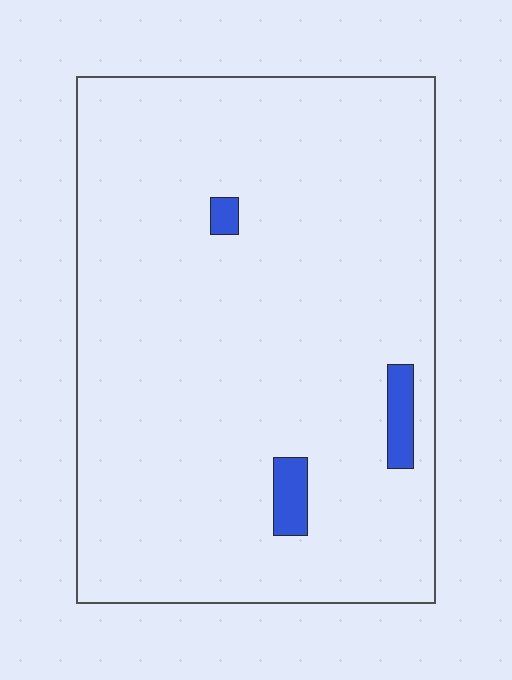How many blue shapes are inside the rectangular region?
3.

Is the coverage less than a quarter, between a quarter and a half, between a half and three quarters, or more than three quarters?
Less than a quarter.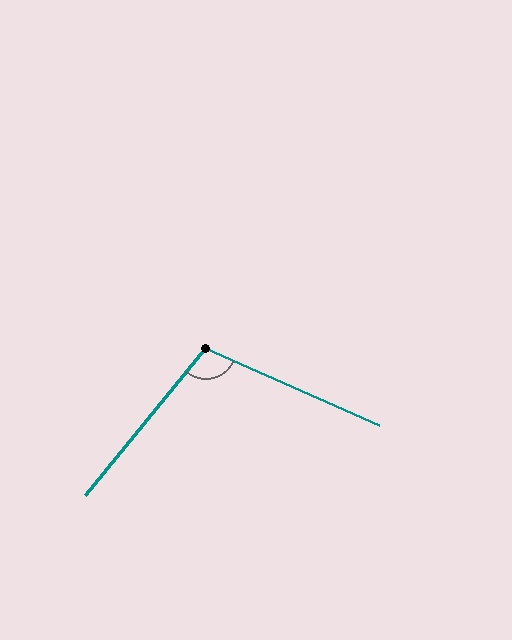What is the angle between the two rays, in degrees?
Approximately 106 degrees.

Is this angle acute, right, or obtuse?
It is obtuse.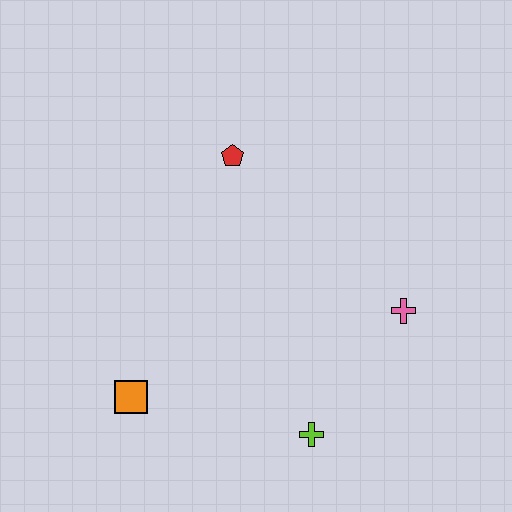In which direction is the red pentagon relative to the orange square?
The red pentagon is above the orange square.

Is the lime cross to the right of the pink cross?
No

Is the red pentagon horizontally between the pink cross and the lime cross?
No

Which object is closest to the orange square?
The lime cross is closest to the orange square.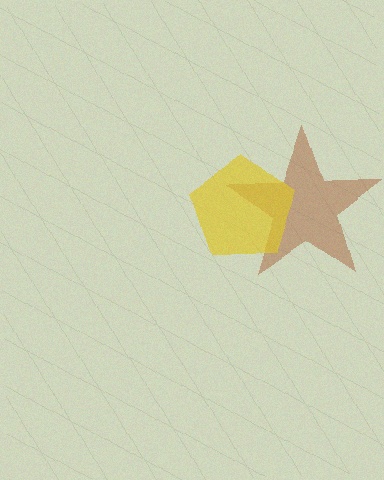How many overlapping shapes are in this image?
There are 2 overlapping shapes in the image.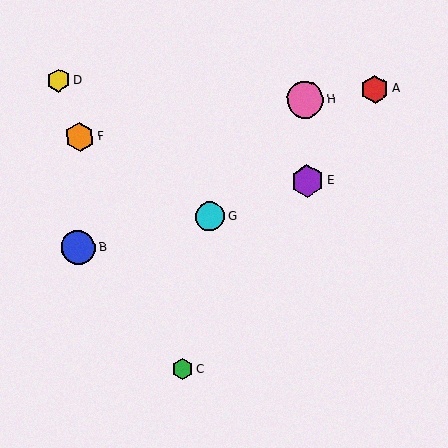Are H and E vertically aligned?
Yes, both are at x≈305.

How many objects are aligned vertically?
2 objects (E, H) are aligned vertically.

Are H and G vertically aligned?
No, H is at x≈305 and G is at x≈210.